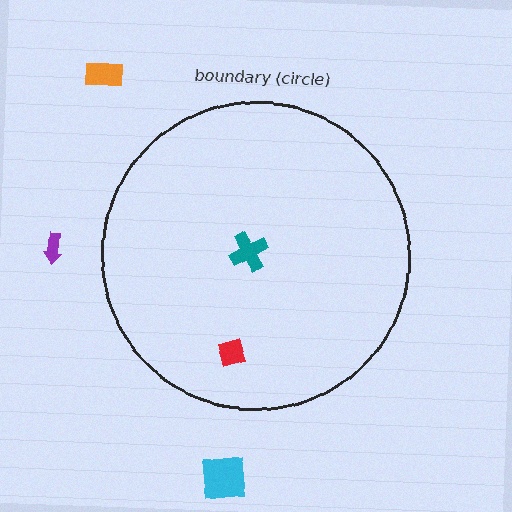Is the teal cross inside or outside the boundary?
Inside.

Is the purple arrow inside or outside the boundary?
Outside.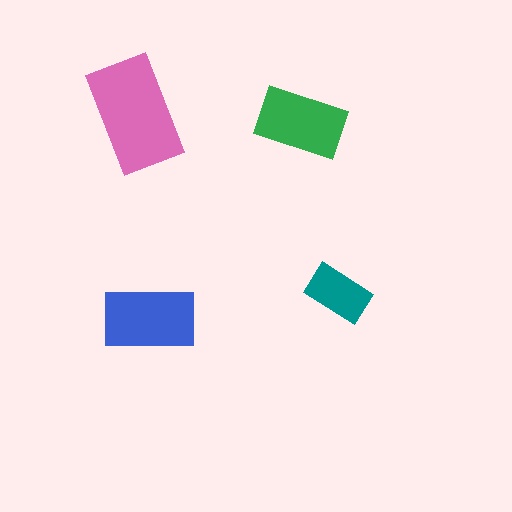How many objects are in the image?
There are 4 objects in the image.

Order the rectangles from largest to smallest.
the pink one, the blue one, the green one, the teal one.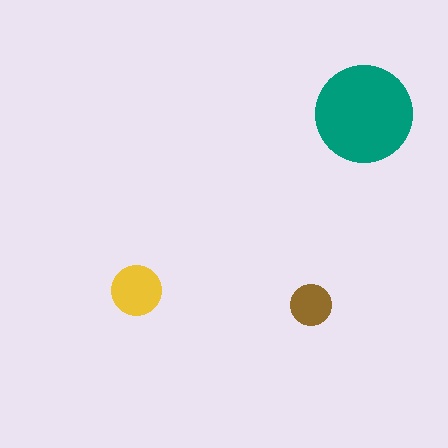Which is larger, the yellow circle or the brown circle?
The yellow one.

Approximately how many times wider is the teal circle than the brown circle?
About 2.5 times wider.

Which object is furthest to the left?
The yellow circle is leftmost.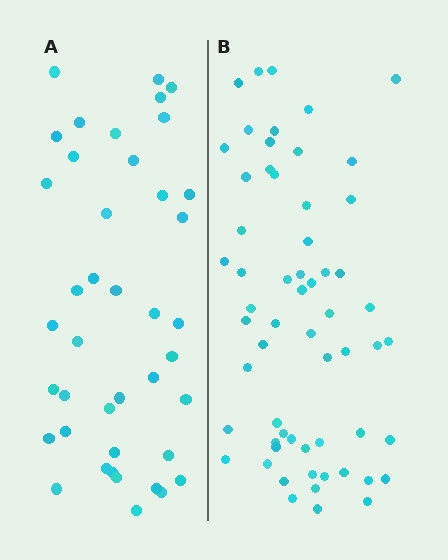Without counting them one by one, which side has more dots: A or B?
Region B (the right region) has more dots.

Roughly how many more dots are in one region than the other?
Region B has approximately 20 more dots than region A.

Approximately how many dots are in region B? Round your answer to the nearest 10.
About 60 dots.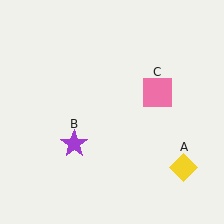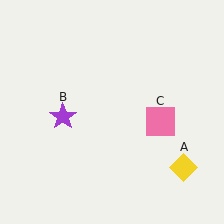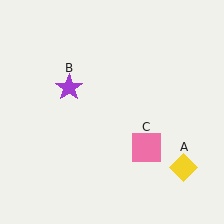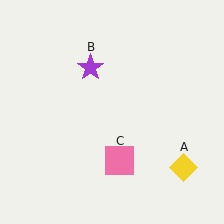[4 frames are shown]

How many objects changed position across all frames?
2 objects changed position: purple star (object B), pink square (object C).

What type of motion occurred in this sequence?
The purple star (object B), pink square (object C) rotated clockwise around the center of the scene.